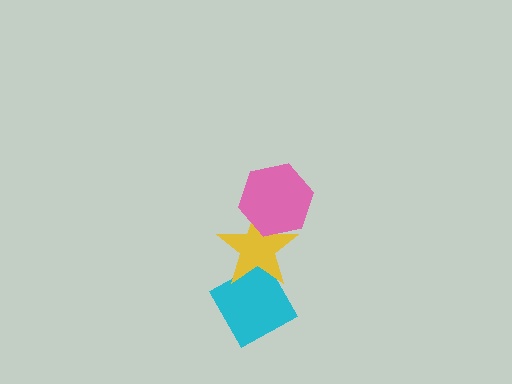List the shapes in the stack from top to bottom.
From top to bottom: the pink hexagon, the yellow star, the cyan diamond.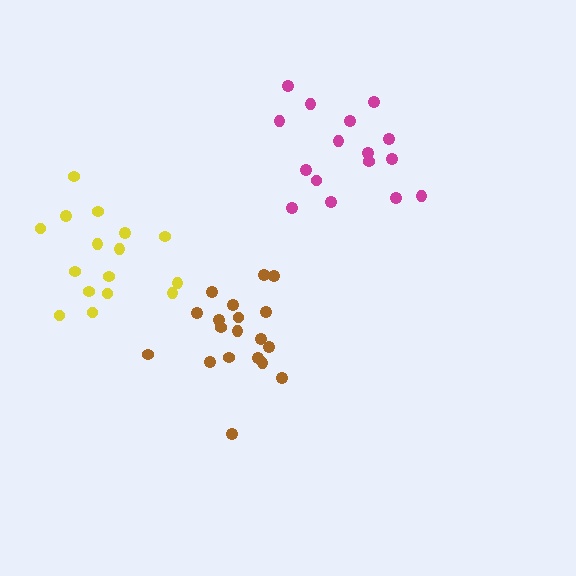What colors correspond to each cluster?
The clusters are colored: brown, magenta, yellow.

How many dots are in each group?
Group 1: 19 dots, Group 2: 16 dots, Group 3: 16 dots (51 total).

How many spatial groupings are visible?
There are 3 spatial groupings.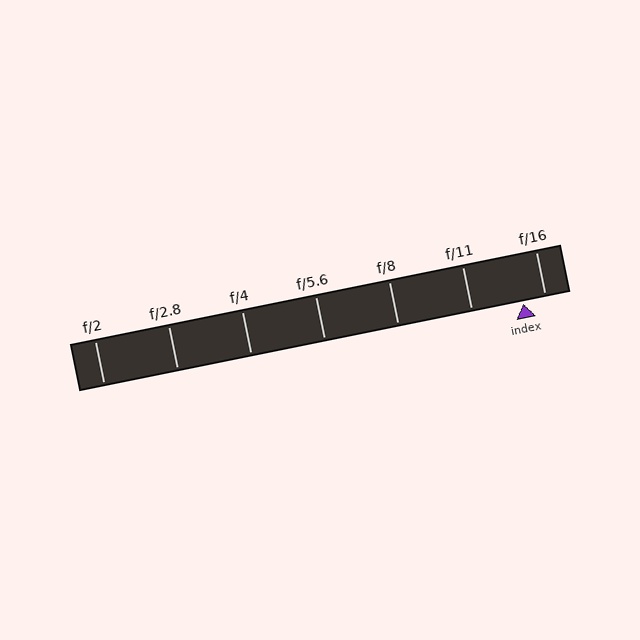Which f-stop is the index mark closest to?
The index mark is closest to f/16.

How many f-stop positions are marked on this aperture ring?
There are 7 f-stop positions marked.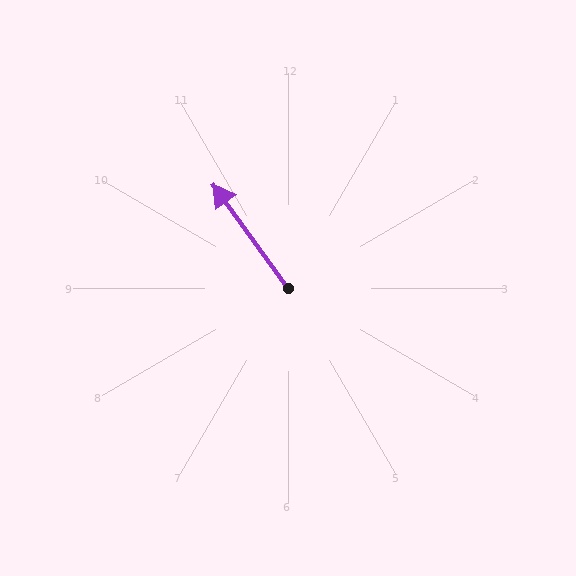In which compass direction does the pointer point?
Northwest.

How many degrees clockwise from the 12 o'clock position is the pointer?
Approximately 324 degrees.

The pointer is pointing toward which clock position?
Roughly 11 o'clock.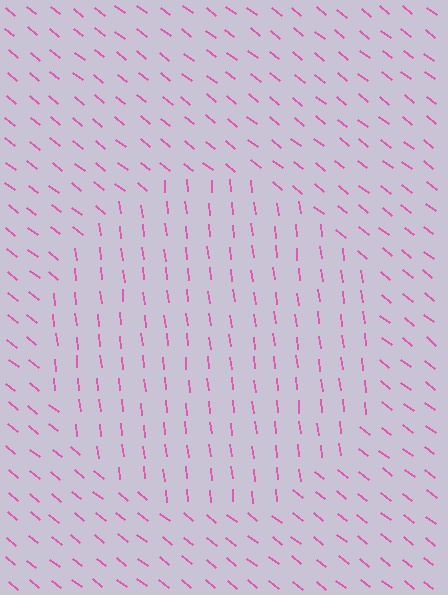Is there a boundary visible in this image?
Yes, there is a texture boundary formed by a change in line orientation.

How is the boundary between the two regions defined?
The boundary is defined purely by a change in line orientation (approximately 45 degrees difference). All lines are the same color and thickness.